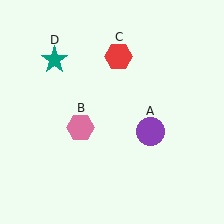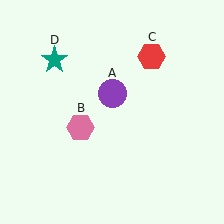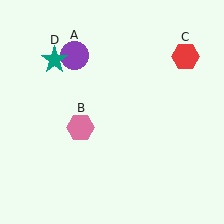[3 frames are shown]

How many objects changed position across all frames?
2 objects changed position: purple circle (object A), red hexagon (object C).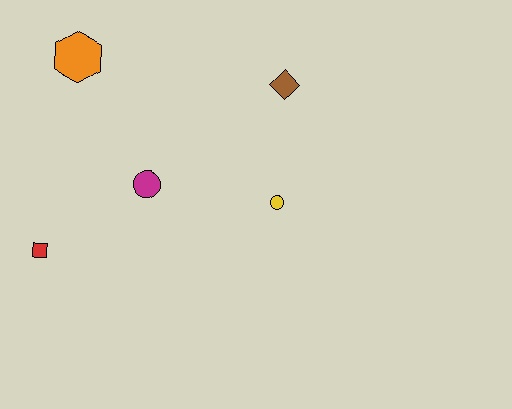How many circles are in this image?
There are 2 circles.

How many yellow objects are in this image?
There is 1 yellow object.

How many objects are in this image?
There are 5 objects.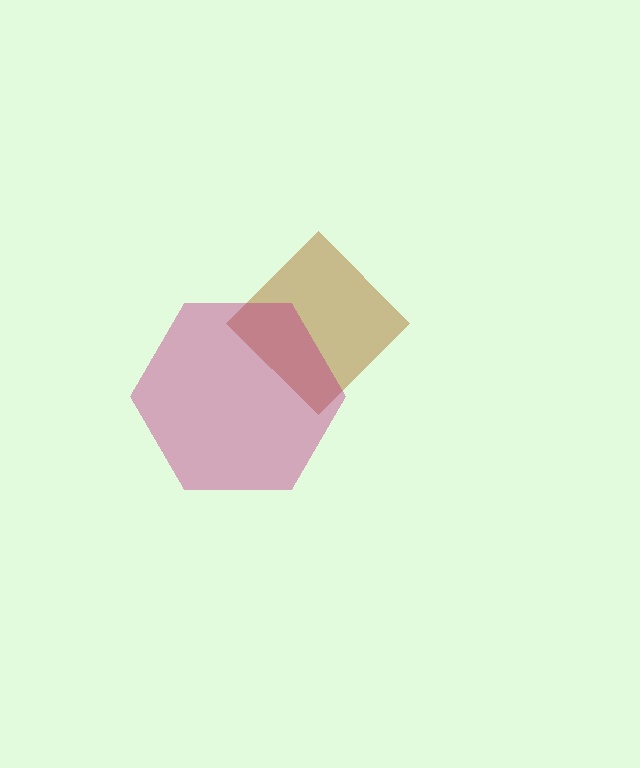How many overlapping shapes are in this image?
There are 2 overlapping shapes in the image.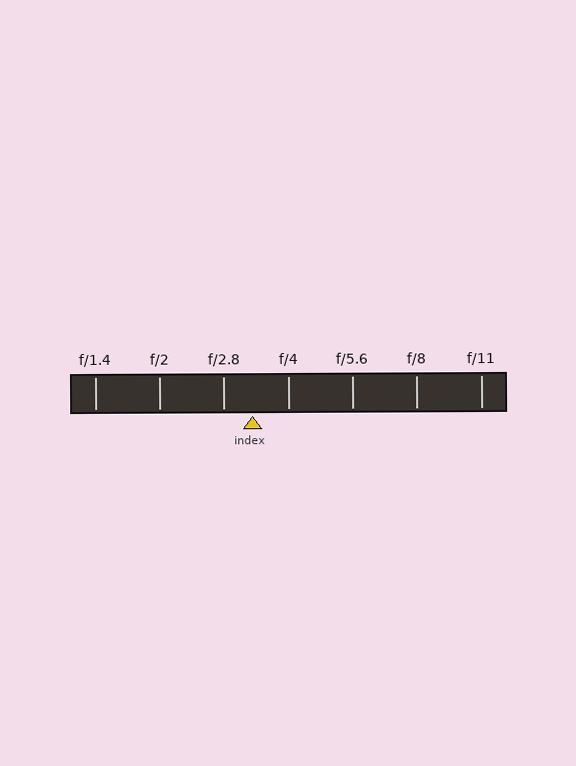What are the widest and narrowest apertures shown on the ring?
The widest aperture shown is f/1.4 and the narrowest is f/11.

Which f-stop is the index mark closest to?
The index mark is closest to f/2.8.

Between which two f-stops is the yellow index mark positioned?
The index mark is between f/2.8 and f/4.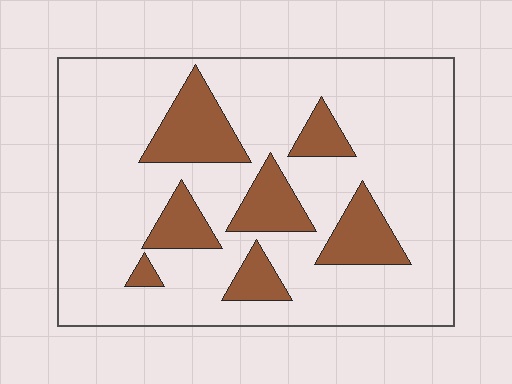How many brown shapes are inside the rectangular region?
7.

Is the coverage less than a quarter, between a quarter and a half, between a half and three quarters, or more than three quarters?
Less than a quarter.